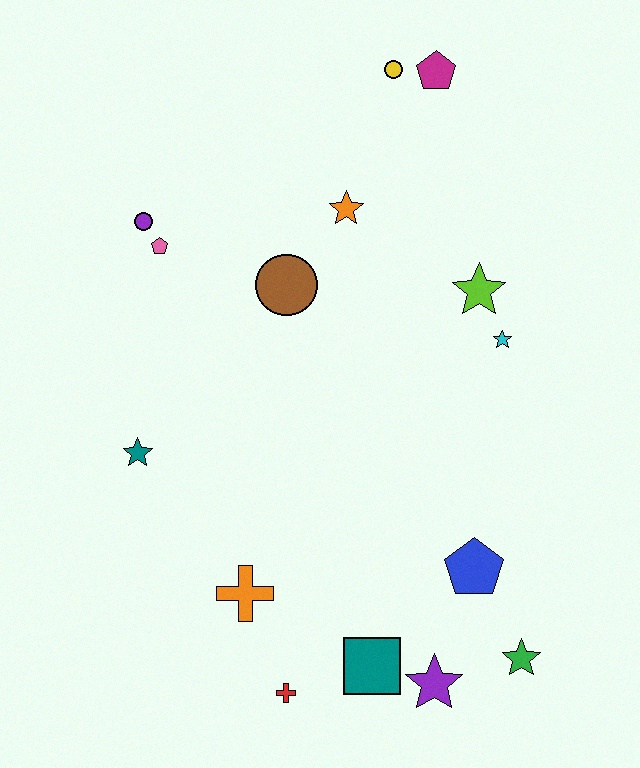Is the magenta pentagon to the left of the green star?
Yes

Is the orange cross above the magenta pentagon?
No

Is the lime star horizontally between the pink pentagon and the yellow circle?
No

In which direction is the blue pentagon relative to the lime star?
The blue pentagon is below the lime star.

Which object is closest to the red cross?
The teal square is closest to the red cross.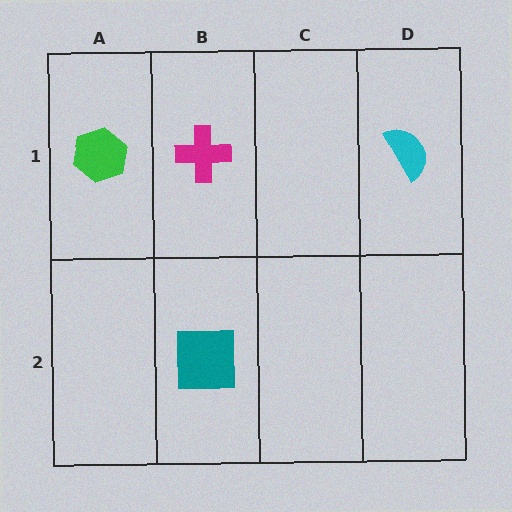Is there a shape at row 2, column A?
No, that cell is empty.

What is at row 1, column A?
A green hexagon.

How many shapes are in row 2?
1 shape.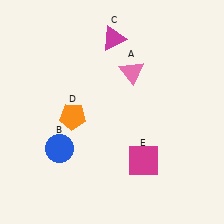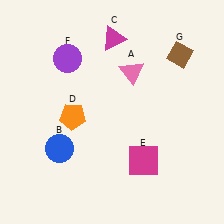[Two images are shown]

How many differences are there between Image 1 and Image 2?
There are 2 differences between the two images.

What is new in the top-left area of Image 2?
A purple circle (F) was added in the top-left area of Image 2.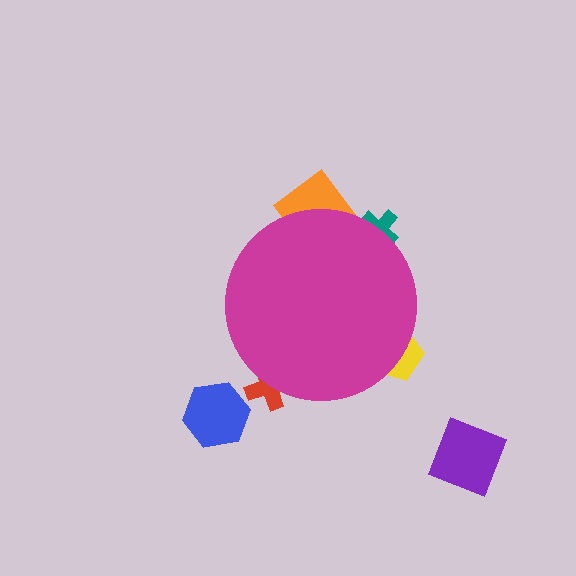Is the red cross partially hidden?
Yes, the red cross is partially hidden behind the magenta circle.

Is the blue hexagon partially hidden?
No, the blue hexagon is fully visible.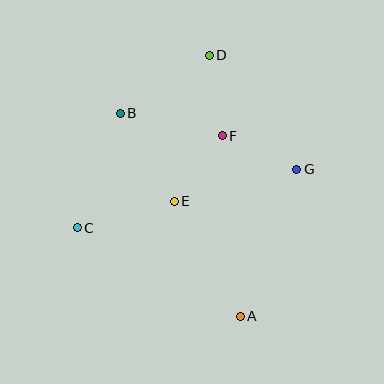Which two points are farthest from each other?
Points A and D are farthest from each other.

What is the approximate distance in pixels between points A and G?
The distance between A and G is approximately 157 pixels.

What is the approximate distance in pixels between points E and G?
The distance between E and G is approximately 127 pixels.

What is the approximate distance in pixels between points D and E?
The distance between D and E is approximately 150 pixels.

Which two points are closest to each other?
Points E and F are closest to each other.